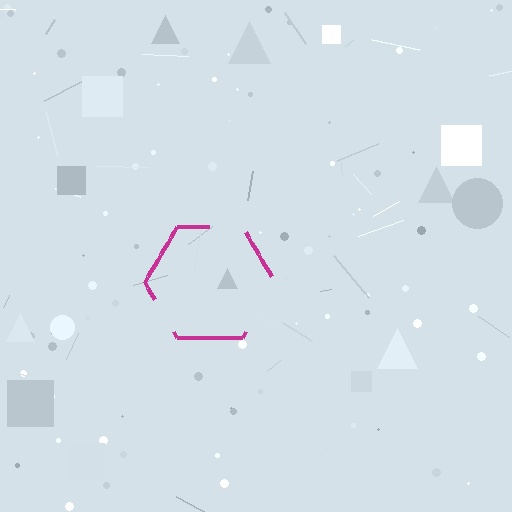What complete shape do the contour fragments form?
The contour fragments form a hexagon.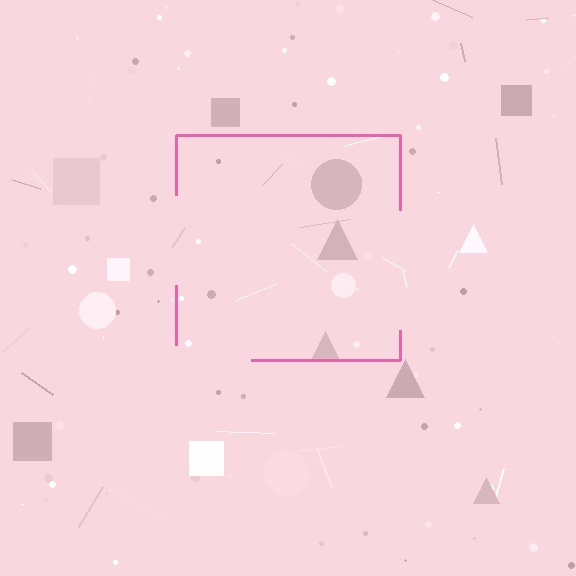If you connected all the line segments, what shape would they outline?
They would outline a square.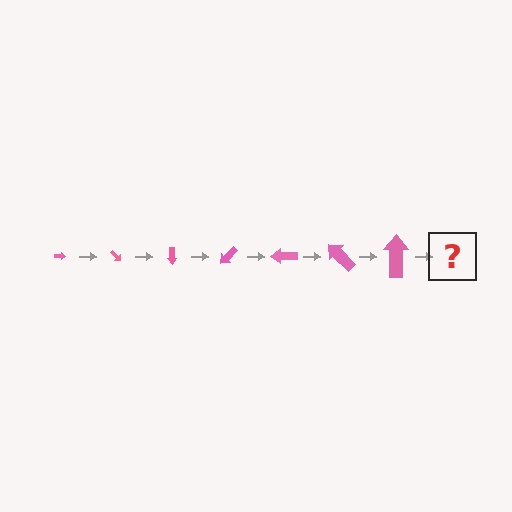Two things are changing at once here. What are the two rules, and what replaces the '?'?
The two rules are that the arrow grows larger each step and it rotates 45 degrees each step. The '?' should be an arrow, larger than the previous one and rotated 315 degrees from the start.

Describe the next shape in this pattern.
It should be an arrow, larger than the previous one and rotated 315 degrees from the start.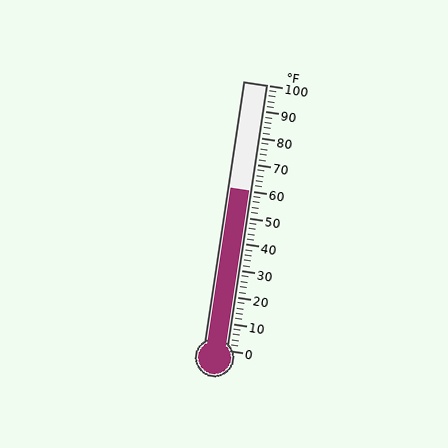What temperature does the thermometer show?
The thermometer shows approximately 60°F.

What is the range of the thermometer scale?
The thermometer scale ranges from 0°F to 100°F.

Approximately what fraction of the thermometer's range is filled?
The thermometer is filled to approximately 60% of its range.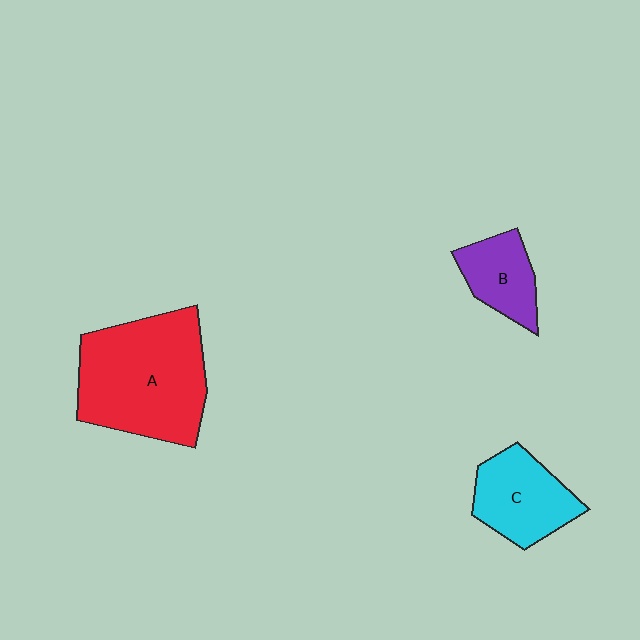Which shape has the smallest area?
Shape B (purple).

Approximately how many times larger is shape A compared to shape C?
Approximately 1.9 times.